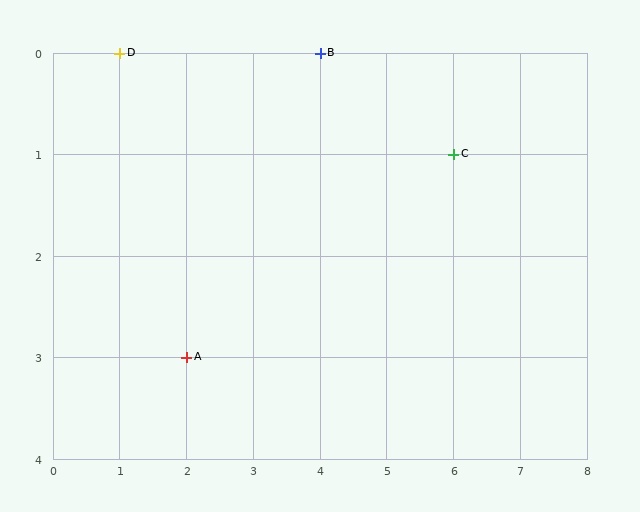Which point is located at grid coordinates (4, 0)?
Point B is at (4, 0).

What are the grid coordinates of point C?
Point C is at grid coordinates (6, 1).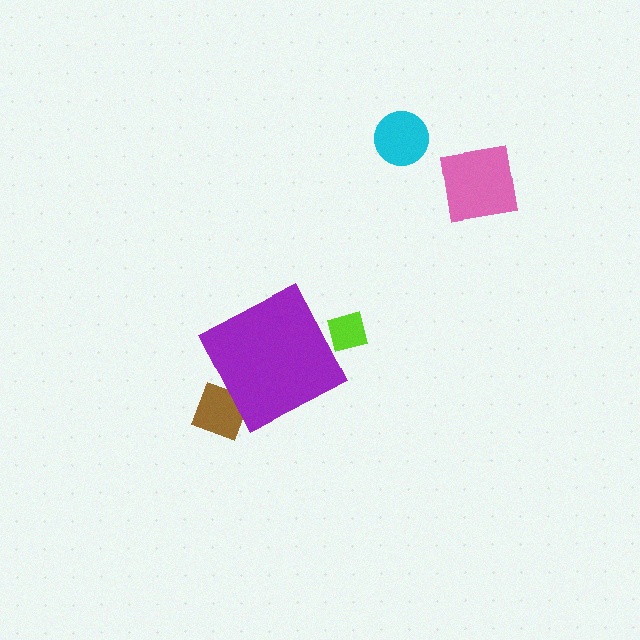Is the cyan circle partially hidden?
No, the cyan circle is fully visible.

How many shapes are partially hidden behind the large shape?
2 shapes are partially hidden.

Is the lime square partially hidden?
Yes, the lime square is partially hidden behind the purple diamond.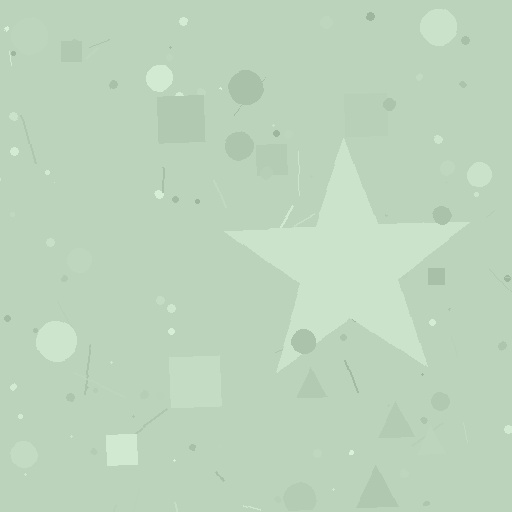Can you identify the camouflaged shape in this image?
The camouflaged shape is a star.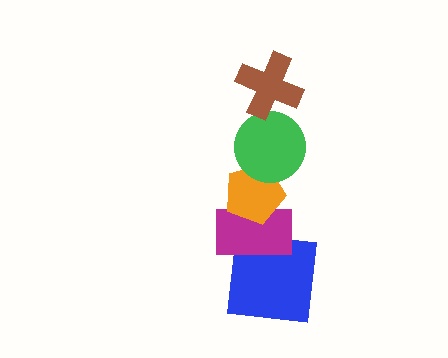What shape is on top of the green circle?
The brown cross is on top of the green circle.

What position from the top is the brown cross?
The brown cross is 1st from the top.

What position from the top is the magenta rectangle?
The magenta rectangle is 4th from the top.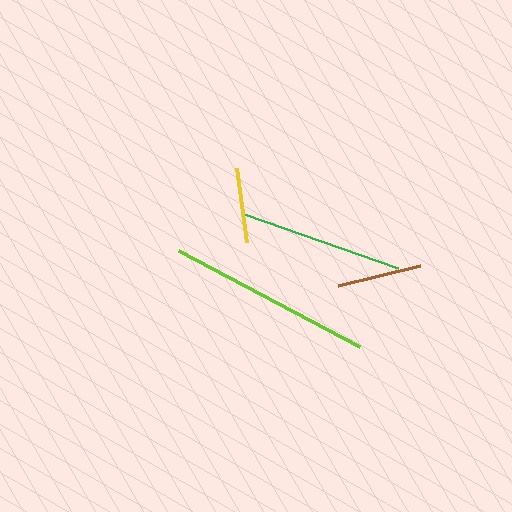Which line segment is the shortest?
The yellow line is the shortest at approximately 75 pixels.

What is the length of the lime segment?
The lime segment is approximately 204 pixels long.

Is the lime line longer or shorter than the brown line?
The lime line is longer than the brown line.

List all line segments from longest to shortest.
From longest to shortest: lime, green, brown, yellow.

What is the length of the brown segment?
The brown segment is approximately 85 pixels long.